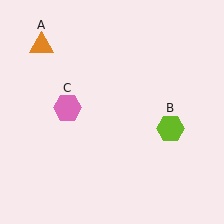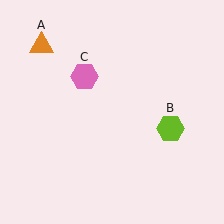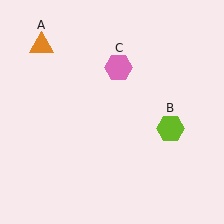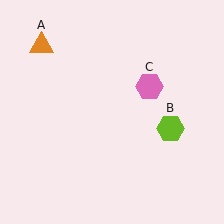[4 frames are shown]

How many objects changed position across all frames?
1 object changed position: pink hexagon (object C).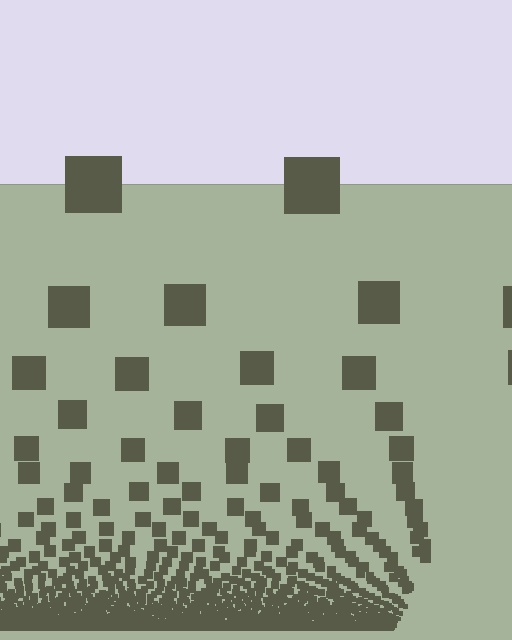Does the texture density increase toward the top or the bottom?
Density increases toward the bottom.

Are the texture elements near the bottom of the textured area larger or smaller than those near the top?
Smaller. The gradient is inverted — elements near the bottom are smaller and denser.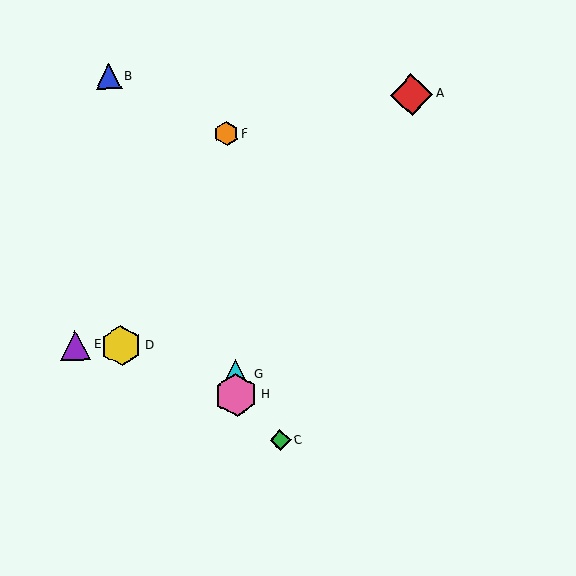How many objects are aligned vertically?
3 objects (F, G, H) are aligned vertically.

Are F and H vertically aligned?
Yes, both are at x≈227.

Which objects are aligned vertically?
Objects F, G, H are aligned vertically.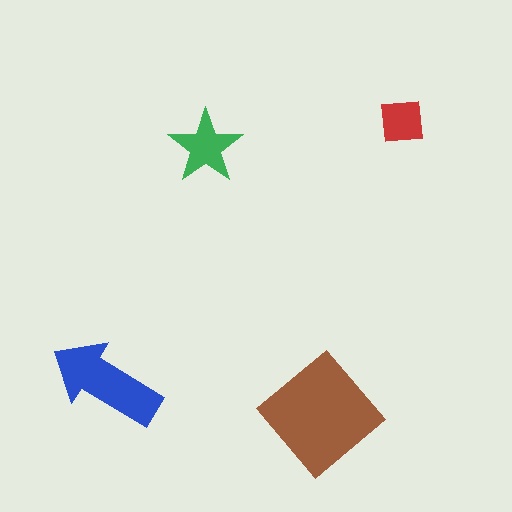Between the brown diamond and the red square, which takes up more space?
The brown diamond.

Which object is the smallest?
The red square.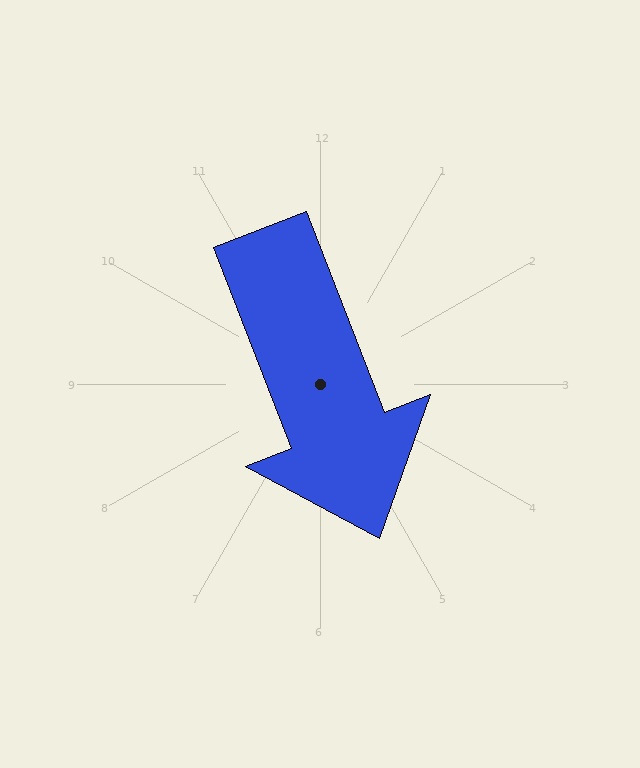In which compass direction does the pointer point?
South.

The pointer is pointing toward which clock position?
Roughly 5 o'clock.